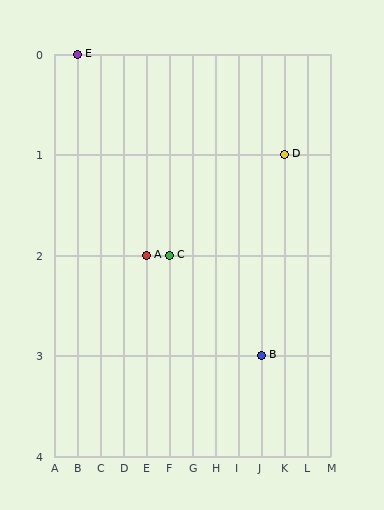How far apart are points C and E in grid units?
Points C and E are 4 columns and 2 rows apart (about 4.5 grid units diagonally).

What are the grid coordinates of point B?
Point B is at grid coordinates (J, 3).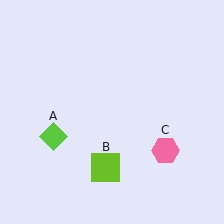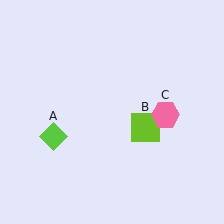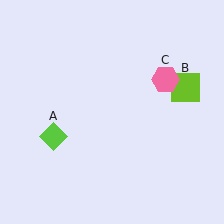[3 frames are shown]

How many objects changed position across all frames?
2 objects changed position: lime square (object B), pink hexagon (object C).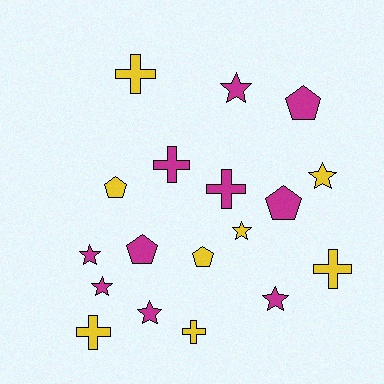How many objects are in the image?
There are 18 objects.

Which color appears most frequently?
Magenta, with 10 objects.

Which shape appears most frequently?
Star, with 7 objects.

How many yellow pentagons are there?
There are 2 yellow pentagons.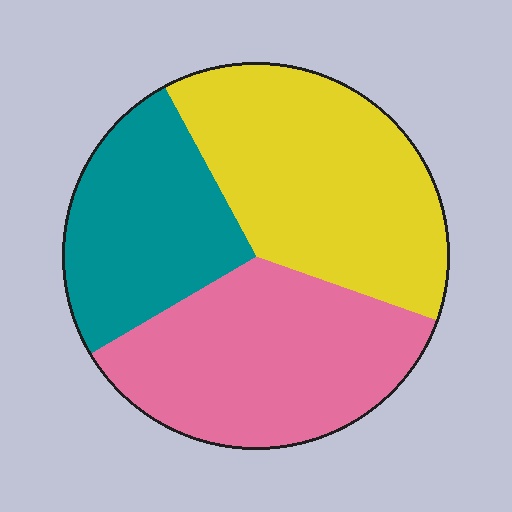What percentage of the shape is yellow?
Yellow covers around 40% of the shape.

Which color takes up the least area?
Teal, at roughly 25%.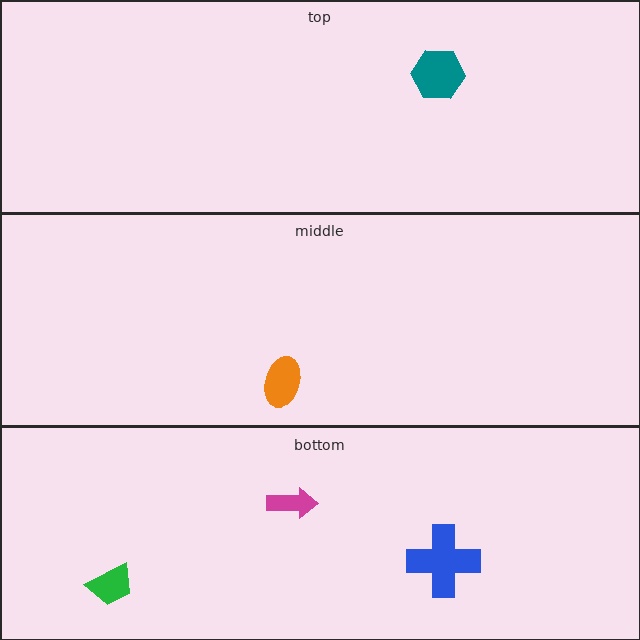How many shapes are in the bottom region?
3.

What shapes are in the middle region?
The orange ellipse.